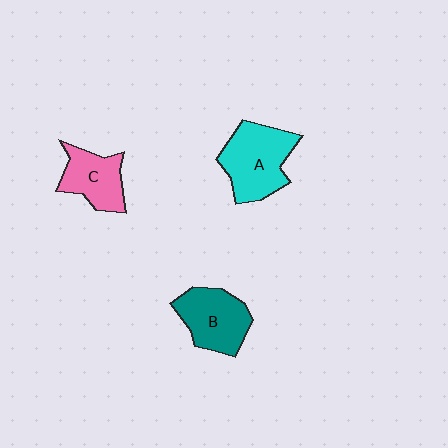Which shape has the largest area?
Shape A (cyan).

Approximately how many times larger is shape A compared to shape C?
Approximately 1.4 times.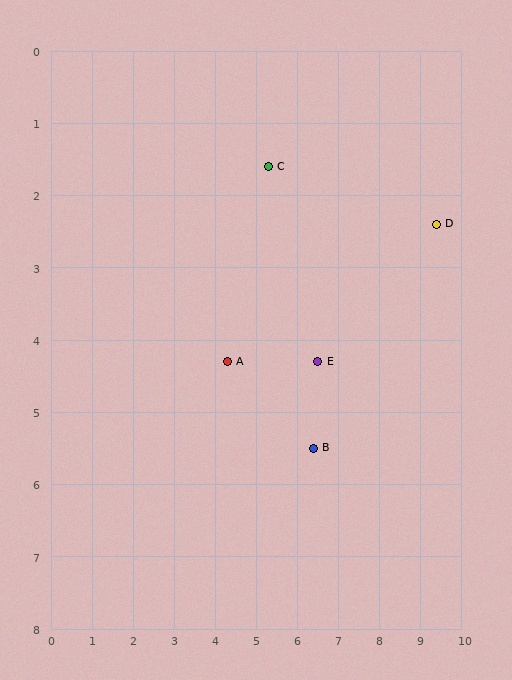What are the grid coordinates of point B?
Point B is at approximately (6.4, 5.5).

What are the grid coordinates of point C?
Point C is at approximately (5.3, 1.6).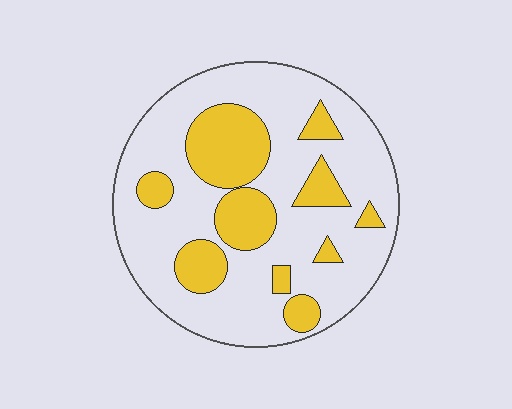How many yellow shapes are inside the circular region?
10.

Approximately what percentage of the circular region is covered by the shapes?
Approximately 25%.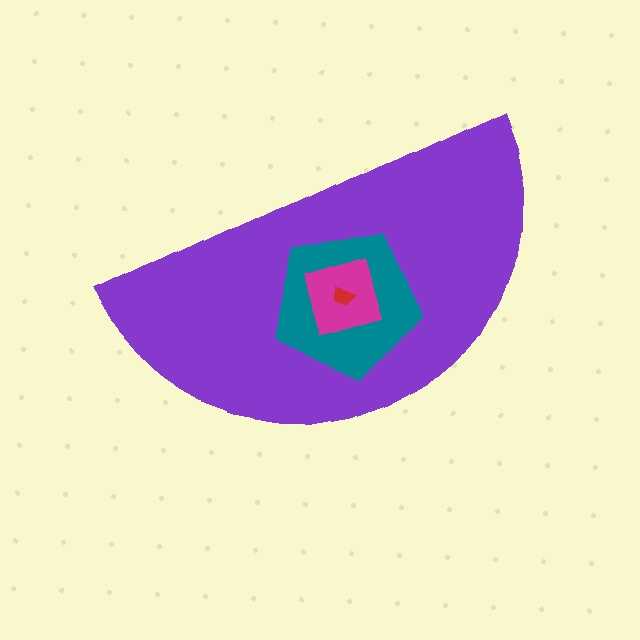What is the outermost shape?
The purple semicircle.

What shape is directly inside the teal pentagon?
The magenta diamond.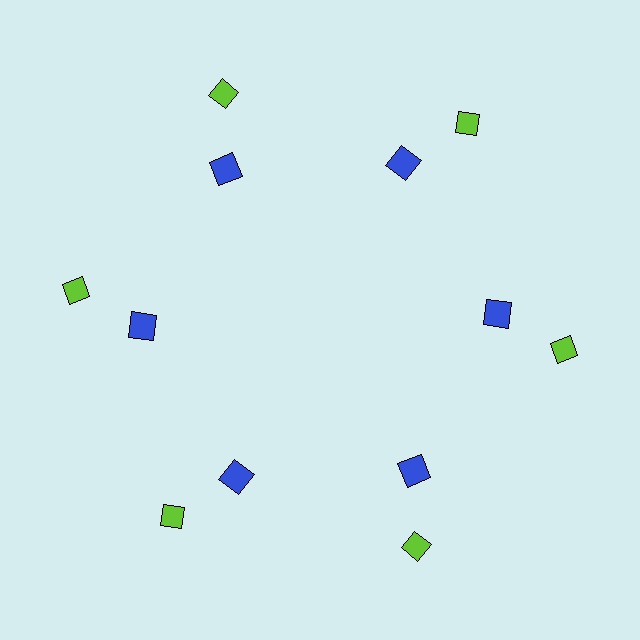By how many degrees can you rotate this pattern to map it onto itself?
The pattern maps onto itself every 60 degrees of rotation.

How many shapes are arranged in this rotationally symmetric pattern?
There are 12 shapes, arranged in 6 groups of 2.